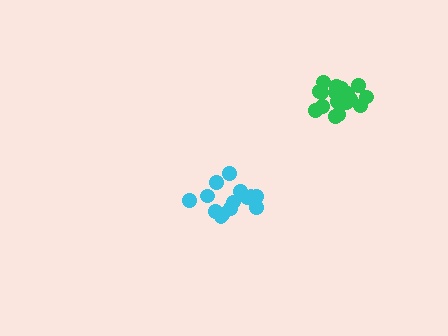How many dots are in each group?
Group 1: 14 dots, Group 2: 19 dots (33 total).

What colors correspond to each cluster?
The clusters are colored: cyan, green.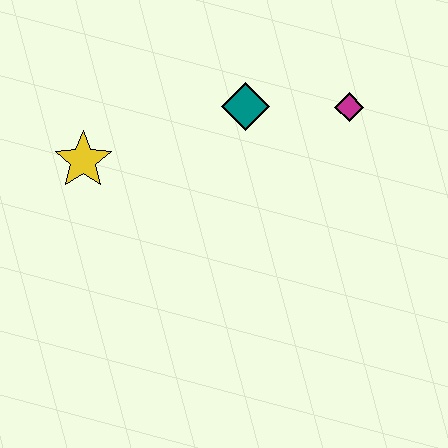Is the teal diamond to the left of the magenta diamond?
Yes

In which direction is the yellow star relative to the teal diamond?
The yellow star is to the left of the teal diamond.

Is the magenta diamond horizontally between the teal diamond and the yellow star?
No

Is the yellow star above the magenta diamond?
No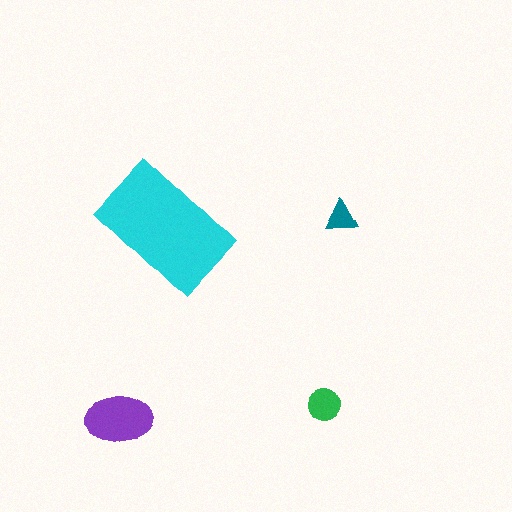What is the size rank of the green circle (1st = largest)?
3rd.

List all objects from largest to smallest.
The cyan rectangle, the purple ellipse, the green circle, the teal triangle.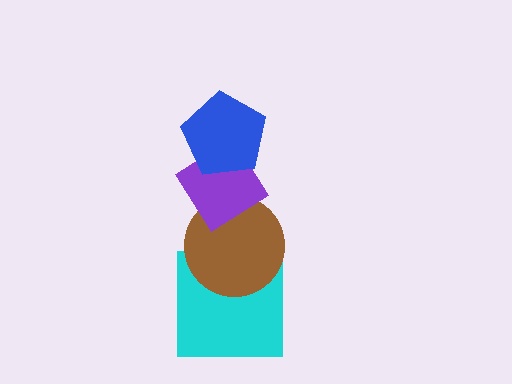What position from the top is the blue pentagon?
The blue pentagon is 1st from the top.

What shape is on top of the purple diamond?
The blue pentagon is on top of the purple diamond.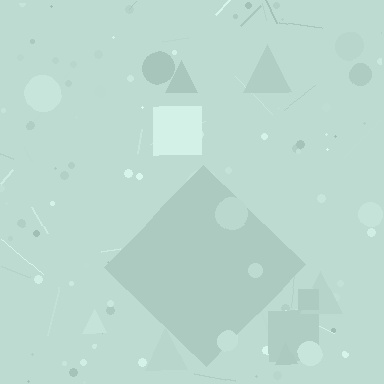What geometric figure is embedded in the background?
A diamond is embedded in the background.